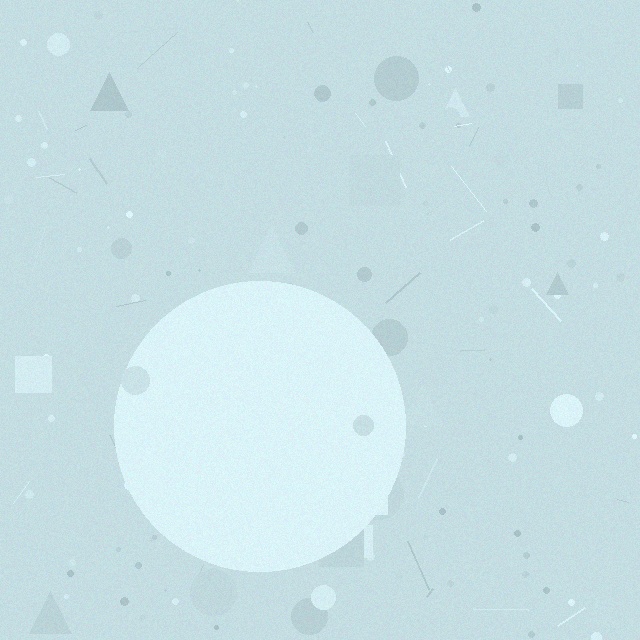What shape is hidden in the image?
A circle is hidden in the image.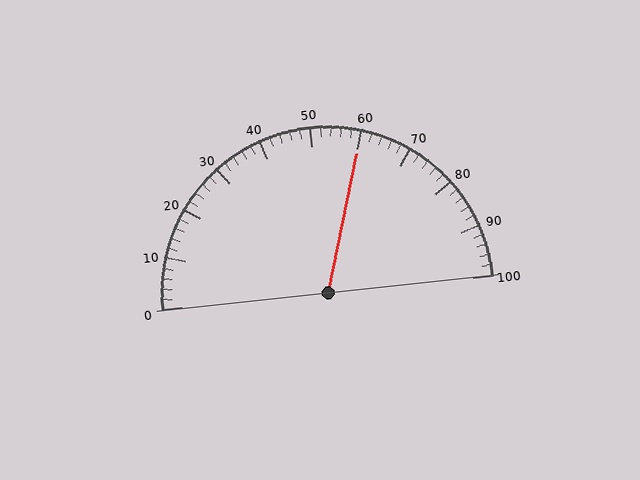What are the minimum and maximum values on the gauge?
The gauge ranges from 0 to 100.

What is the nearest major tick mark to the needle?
The nearest major tick mark is 60.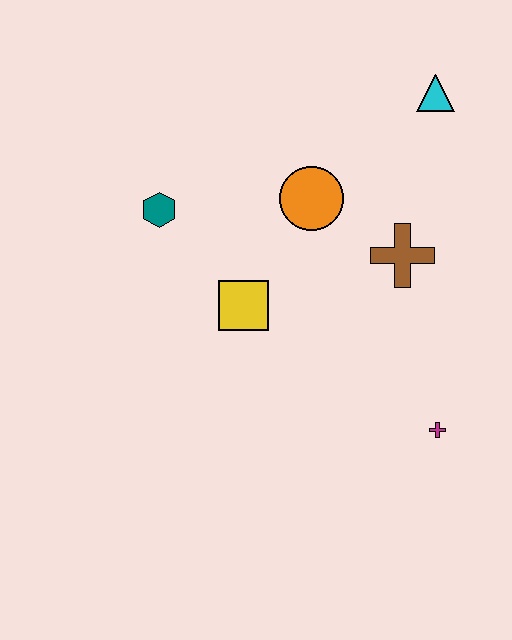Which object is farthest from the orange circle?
The magenta cross is farthest from the orange circle.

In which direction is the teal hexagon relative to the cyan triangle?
The teal hexagon is to the left of the cyan triangle.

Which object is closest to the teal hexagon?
The yellow square is closest to the teal hexagon.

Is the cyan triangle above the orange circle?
Yes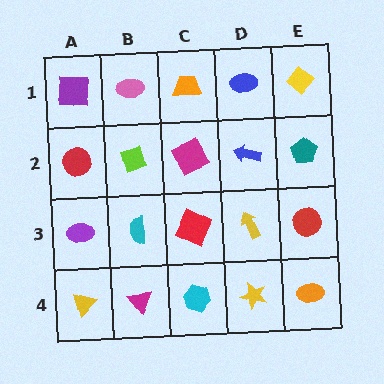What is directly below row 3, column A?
A yellow triangle.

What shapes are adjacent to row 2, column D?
A blue ellipse (row 1, column D), a yellow arrow (row 3, column D), a magenta square (row 2, column C), a teal pentagon (row 2, column E).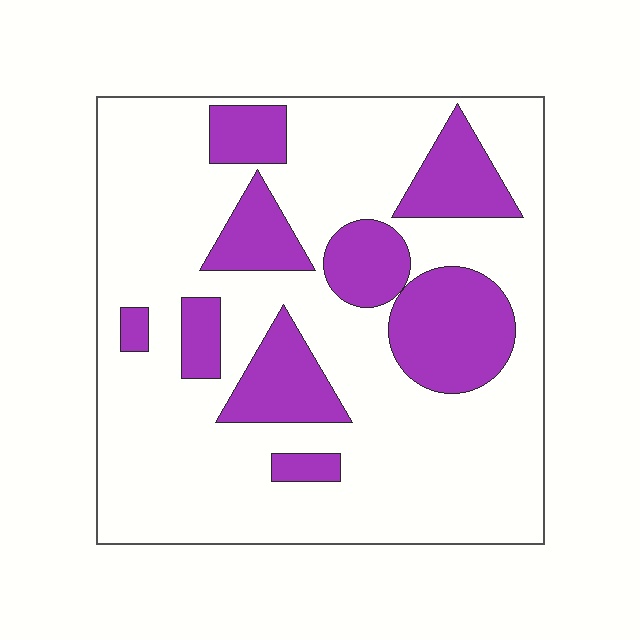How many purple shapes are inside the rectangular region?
9.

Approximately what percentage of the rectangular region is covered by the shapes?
Approximately 25%.